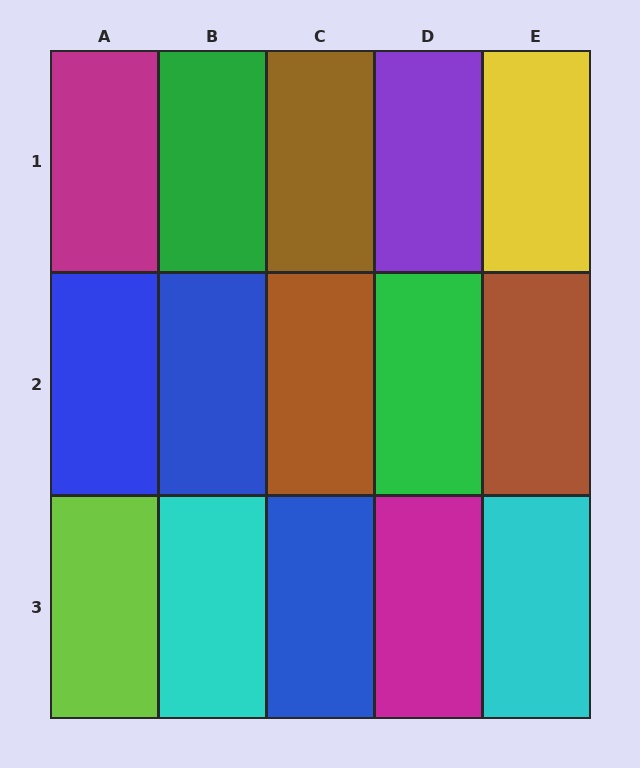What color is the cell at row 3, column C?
Blue.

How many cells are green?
2 cells are green.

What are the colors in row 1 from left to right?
Magenta, green, brown, purple, yellow.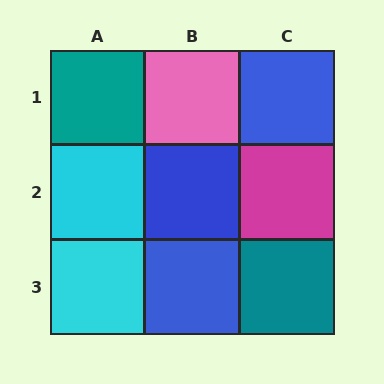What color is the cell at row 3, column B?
Blue.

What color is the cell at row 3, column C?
Teal.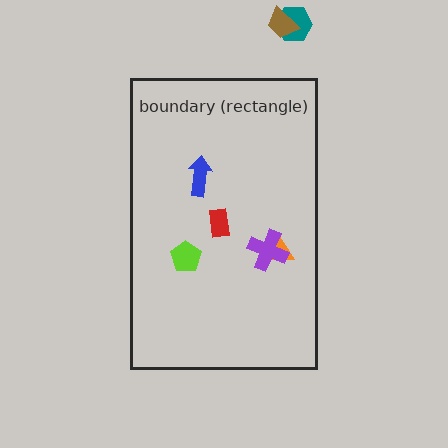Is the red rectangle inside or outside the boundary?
Inside.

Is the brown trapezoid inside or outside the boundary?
Outside.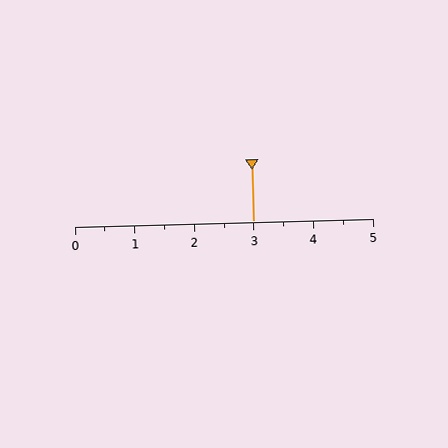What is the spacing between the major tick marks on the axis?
The major ticks are spaced 1 apart.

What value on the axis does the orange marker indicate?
The marker indicates approximately 3.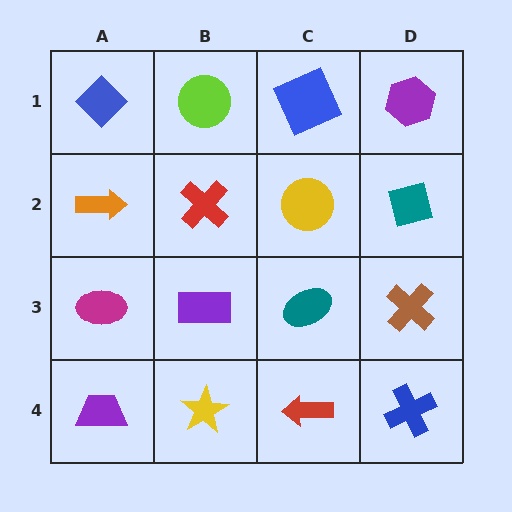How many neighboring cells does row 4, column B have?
3.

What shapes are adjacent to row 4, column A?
A magenta ellipse (row 3, column A), a yellow star (row 4, column B).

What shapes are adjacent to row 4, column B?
A purple rectangle (row 3, column B), a purple trapezoid (row 4, column A), a red arrow (row 4, column C).